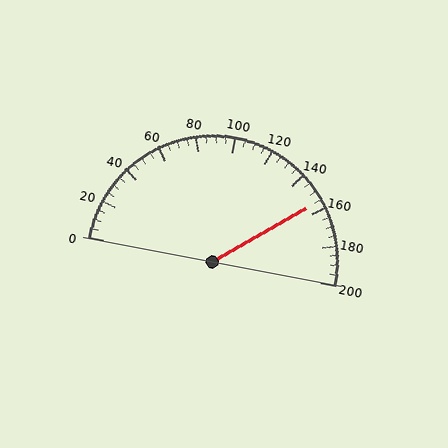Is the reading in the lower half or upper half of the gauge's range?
The reading is in the upper half of the range (0 to 200).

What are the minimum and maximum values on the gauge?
The gauge ranges from 0 to 200.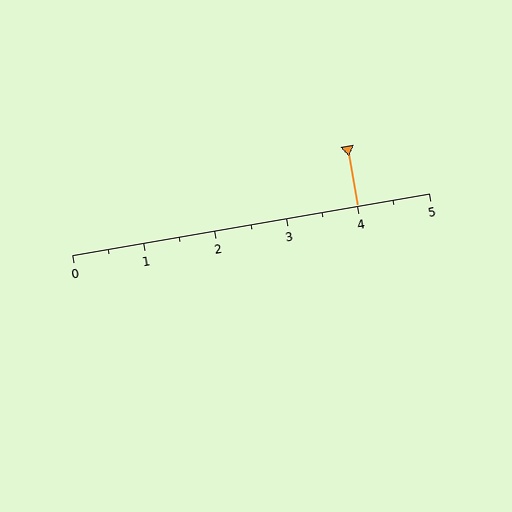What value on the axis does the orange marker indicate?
The marker indicates approximately 4.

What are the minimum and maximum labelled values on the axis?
The axis runs from 0 to 5.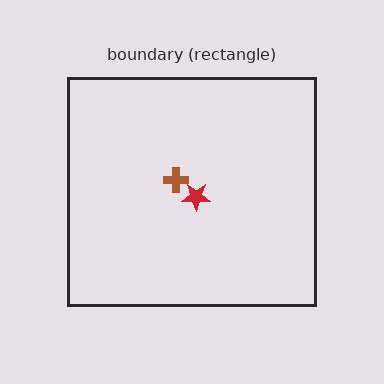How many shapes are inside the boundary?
2 inside, 0 outside.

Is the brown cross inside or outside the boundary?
Inside.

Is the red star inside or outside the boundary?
Inside.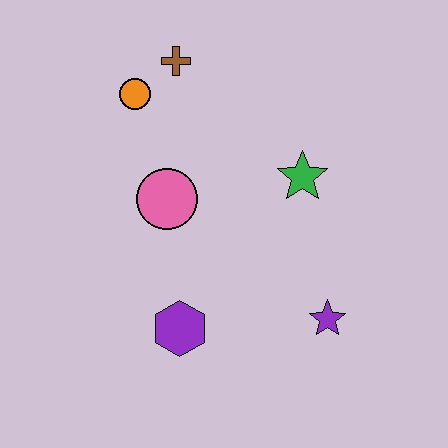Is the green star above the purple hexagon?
Yes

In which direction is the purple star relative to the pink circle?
The purple star is to the right of the pink circle.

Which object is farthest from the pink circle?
The purple star is farthest from the pink circle.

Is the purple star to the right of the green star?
Yes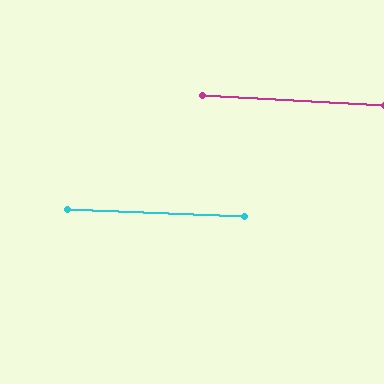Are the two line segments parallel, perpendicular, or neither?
Parallel — their directions differ by only 0.7°.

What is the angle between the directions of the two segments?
Approximately 1 degree.